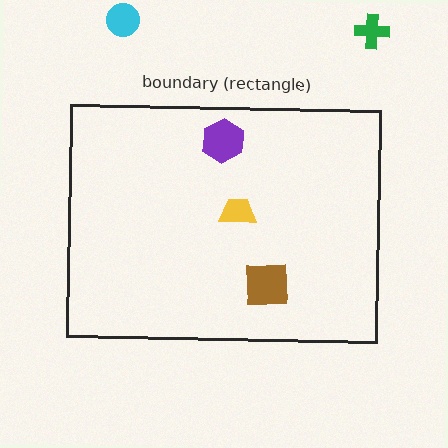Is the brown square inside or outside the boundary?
Inside.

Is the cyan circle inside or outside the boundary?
Outside.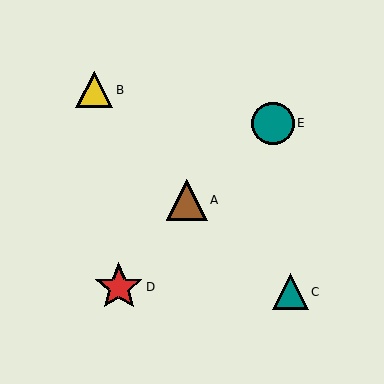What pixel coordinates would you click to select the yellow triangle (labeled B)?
Click at (94, 90) to select the yellow triangle B.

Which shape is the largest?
The red star (labeled D) is the largest.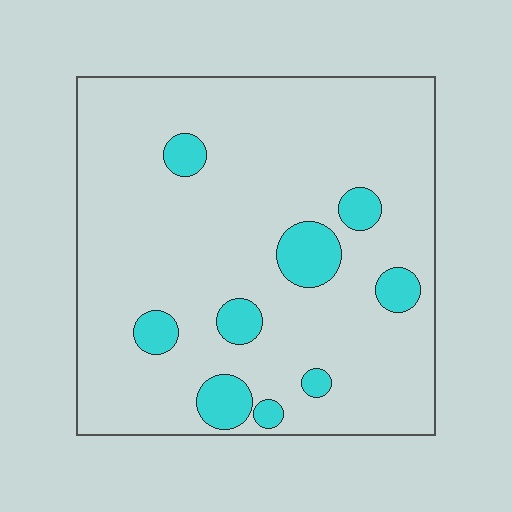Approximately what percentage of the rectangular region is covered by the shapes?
Approximately 10%.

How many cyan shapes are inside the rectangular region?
9.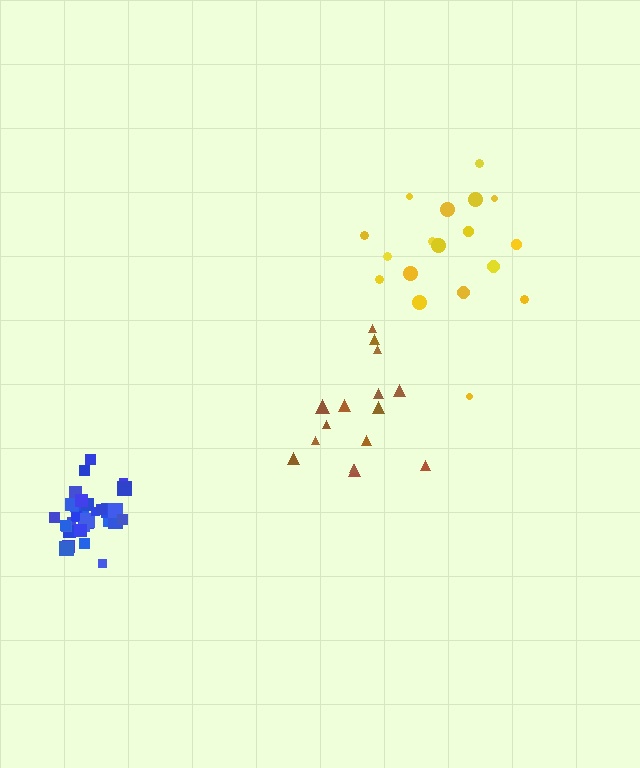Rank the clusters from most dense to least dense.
blue, yellow, brown.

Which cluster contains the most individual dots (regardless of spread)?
Blue (34).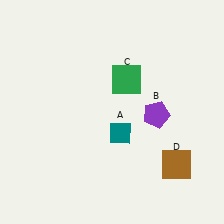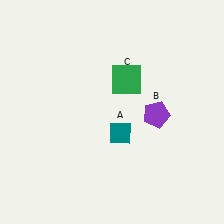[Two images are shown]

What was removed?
The brown square (D) was removed in Image 2.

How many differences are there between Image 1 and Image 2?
There is 1 difference between the two images.